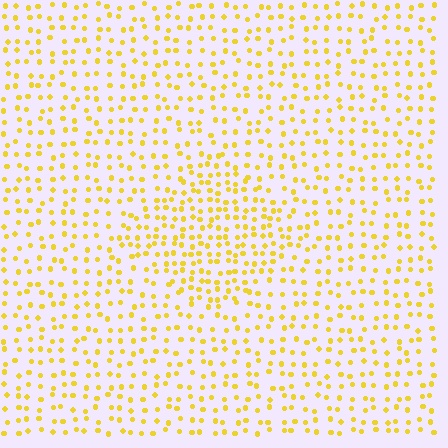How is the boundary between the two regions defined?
The boundary is defined by a change in element density (approximately 1.7x ratio). All elements are the same color, size, and shape.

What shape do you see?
I see a diamond.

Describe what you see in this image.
The image contains small yellow elements arranged at two different densities. A diamond-shaped region is visible where the elements are more densely packed than the surrounding area.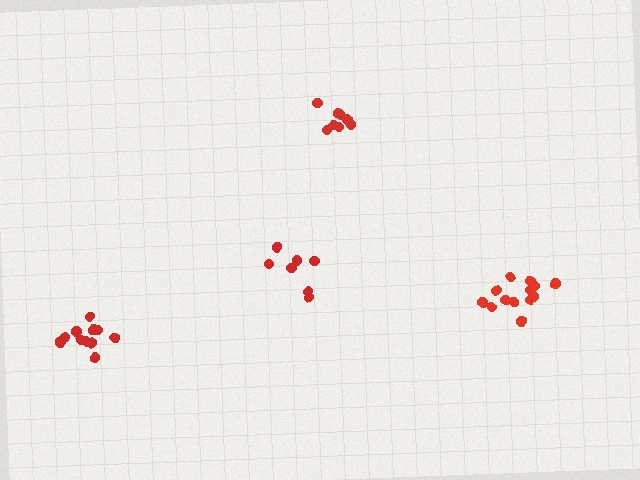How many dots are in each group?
Group 1: 13 dots, Group 2: 8 dots, Group 3: 7 dots, Group 4: 11 dots (39 total).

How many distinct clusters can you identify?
There are 4 distinct clusters.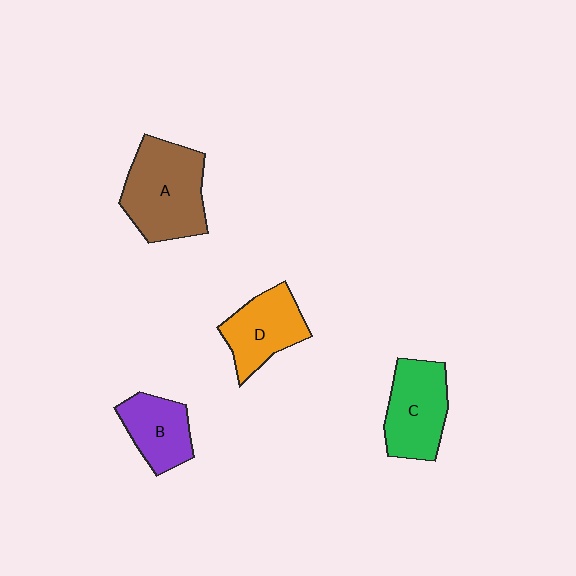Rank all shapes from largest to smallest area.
From largest to smallest: A (brown), C (green), D (orange), B (purple).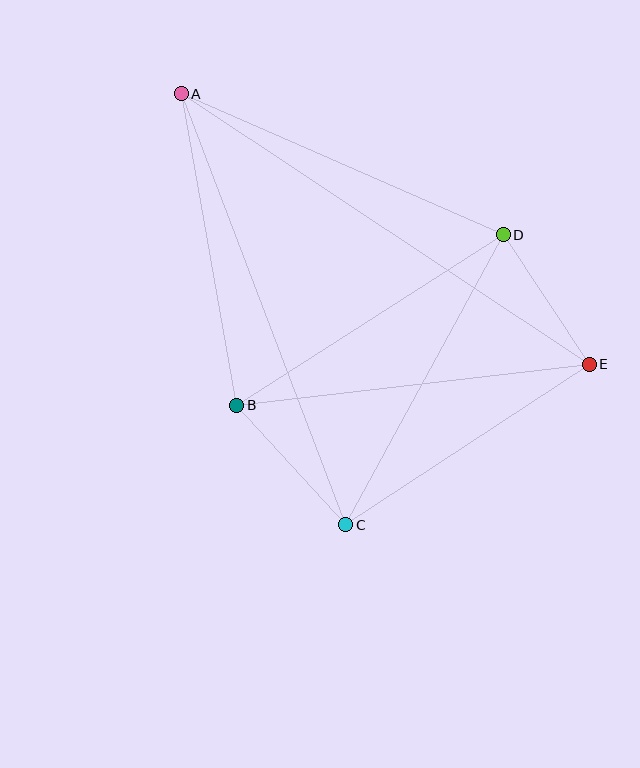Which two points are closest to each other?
Points D and E are closest to each other.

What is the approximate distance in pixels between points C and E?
The distance between C and E is approximately 291 pixels.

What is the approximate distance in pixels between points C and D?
The distance between C and D is approximately 330 pixels.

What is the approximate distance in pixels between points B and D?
The distance between B and D is approximately 317 pixels.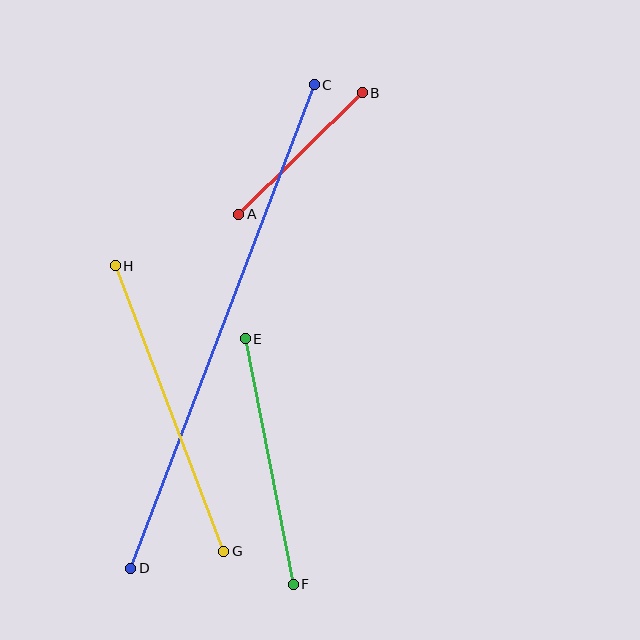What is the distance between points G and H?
The distance is approximately 306 pixels.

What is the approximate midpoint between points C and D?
The midpoint is at approximately (223, 326) pixels.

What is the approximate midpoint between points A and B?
The midpoint is at approximately (301, 153) pixels.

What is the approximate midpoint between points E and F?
The midpoint is at approximately (269, 462) pixels.